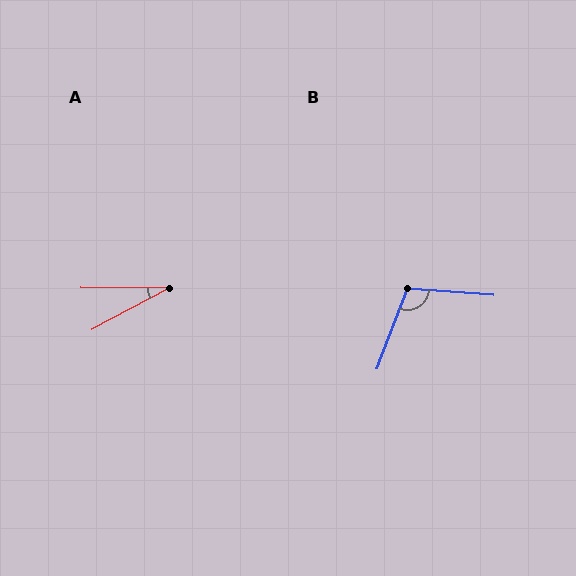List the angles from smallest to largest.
A (29°), B (107°).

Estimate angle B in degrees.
Approximately 107 degrees.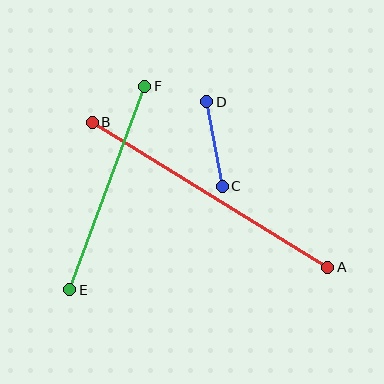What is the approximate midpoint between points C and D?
The midpoint is at approximately (215, 144) pixels.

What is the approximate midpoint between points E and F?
The midpoint is at approximately (107, 188) pixels.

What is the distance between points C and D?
The distance is approximately 86 pixels.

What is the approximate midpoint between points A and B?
The midpoint is at approximately (210, 195) pixels.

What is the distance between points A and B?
The distance is approximately 276 pixels.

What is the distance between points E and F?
The distance is approximately 217 pixels.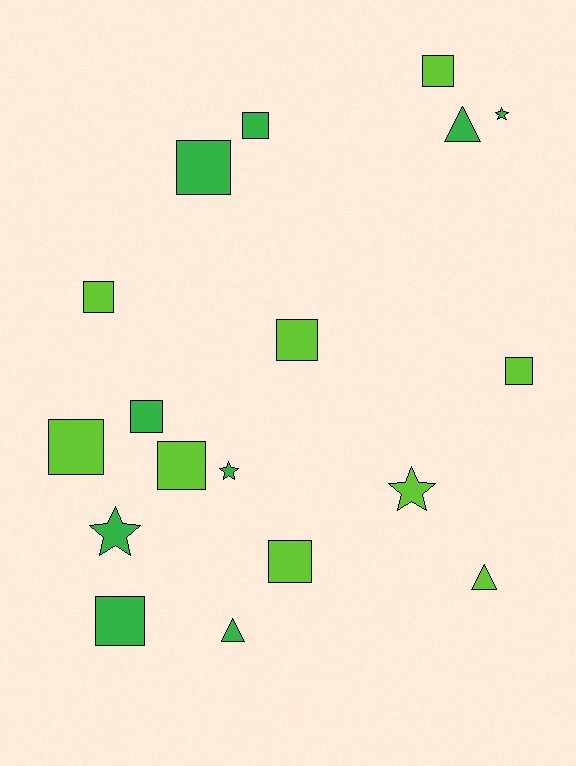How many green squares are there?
There are 4 green squares.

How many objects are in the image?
There are 18 objects.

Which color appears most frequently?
Green, with 9 objects.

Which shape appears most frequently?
Square, with 11 objects.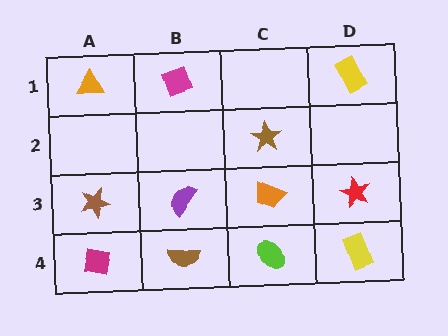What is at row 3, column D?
A red star.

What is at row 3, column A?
A brown star.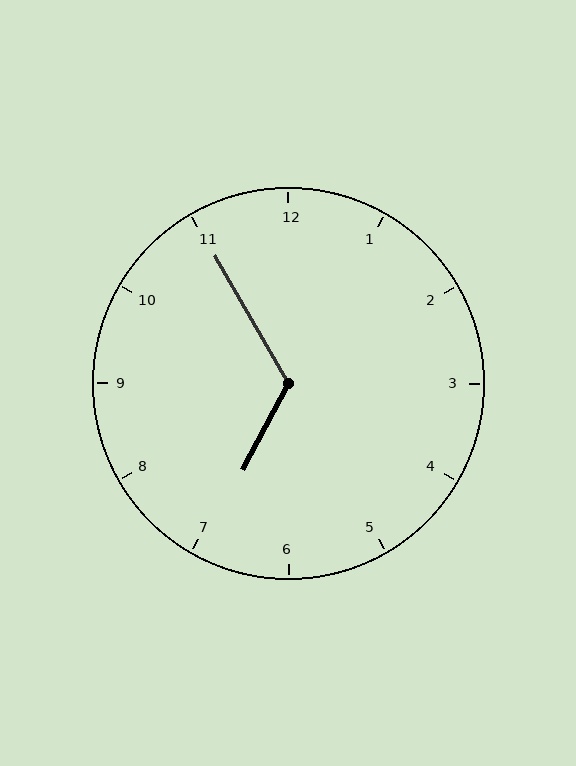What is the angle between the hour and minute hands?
Approximately 122 degrees.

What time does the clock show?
6:55.